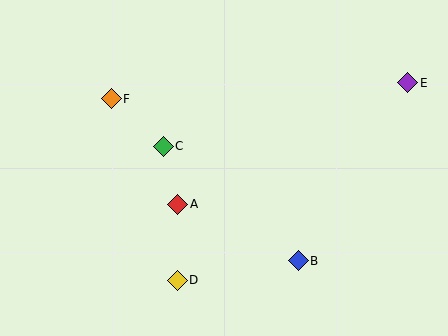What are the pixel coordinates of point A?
Point A is at (178, 204).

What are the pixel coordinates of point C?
Point C is at (163, 146).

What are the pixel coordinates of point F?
Point F is at (111, 99).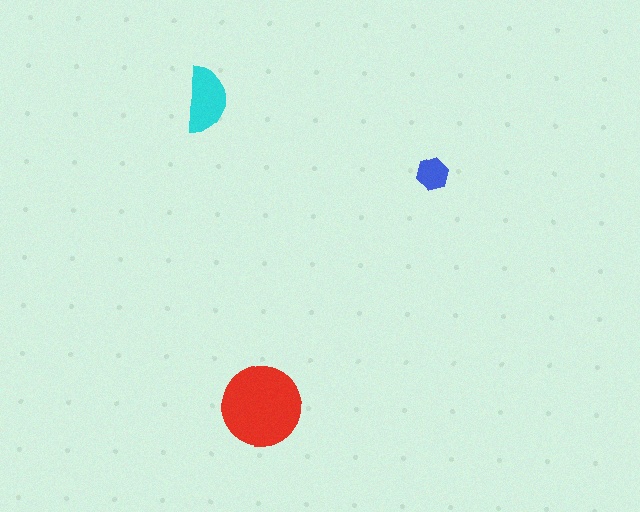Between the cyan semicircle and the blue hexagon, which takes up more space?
The cyan semicircle.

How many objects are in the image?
There are 3 objects in the image.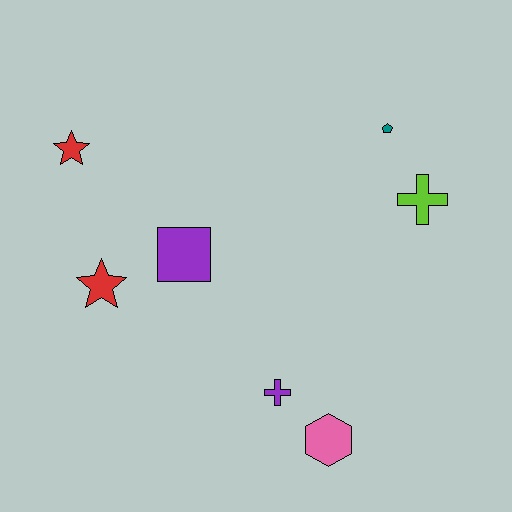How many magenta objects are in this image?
There are no magenta objects.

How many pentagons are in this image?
There is 1 pentagon.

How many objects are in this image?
There are 7 objects.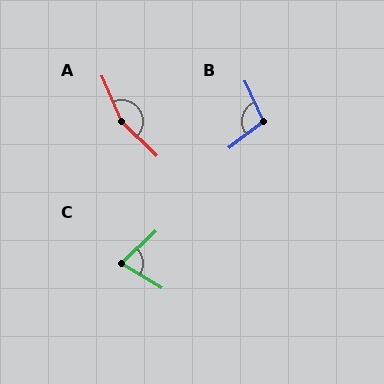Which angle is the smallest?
C, at approximately 74 degrees.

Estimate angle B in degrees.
Approximately 103 degrees.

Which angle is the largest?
A, at approximately 157 degrees.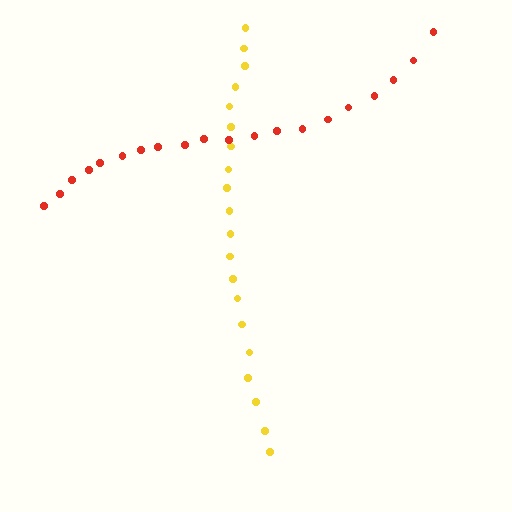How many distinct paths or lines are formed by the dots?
There are 2 distinct paths.